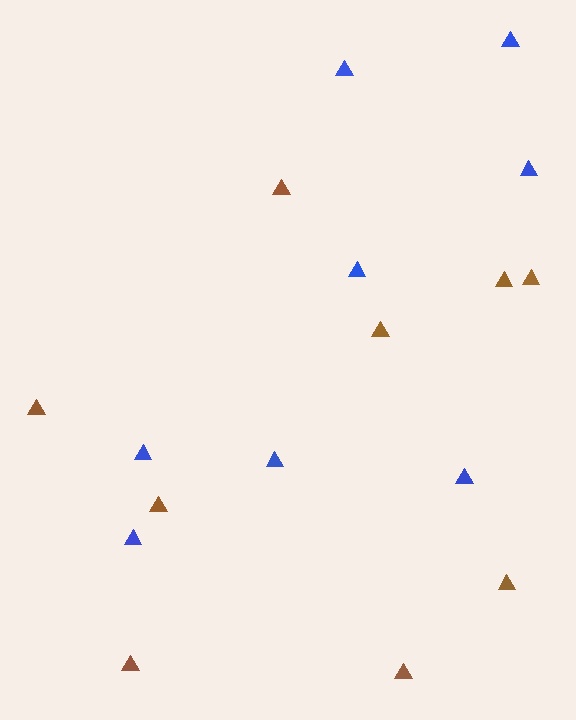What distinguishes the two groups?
There are 2 groups: one group of blue triangles (8) and one group of brown triangles (9).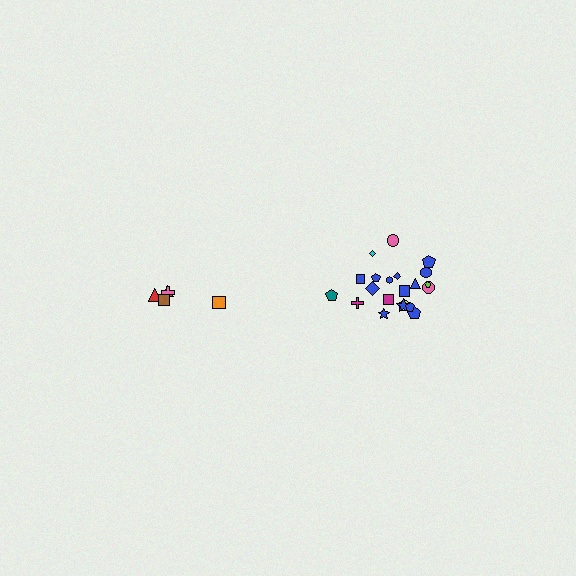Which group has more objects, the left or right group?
The right group.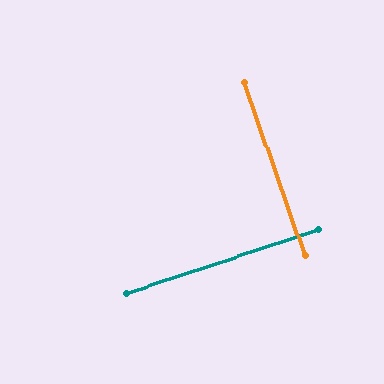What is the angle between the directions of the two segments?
Approximately 89 degrees.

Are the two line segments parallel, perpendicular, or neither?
Perpendicular — they meet at approximately 89°.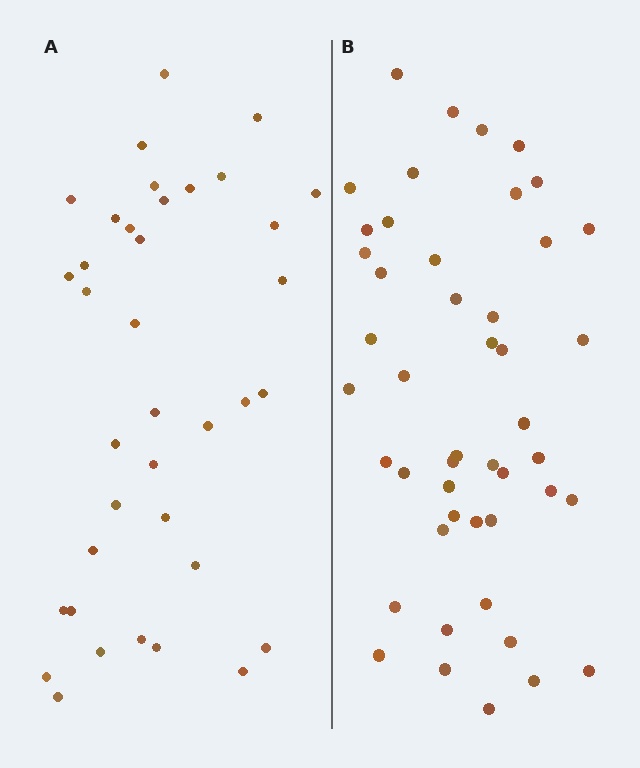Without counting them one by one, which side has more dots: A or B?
Region B (the right region) has more dots.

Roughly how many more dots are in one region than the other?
Region B has roughly 10 or so more dots than region A.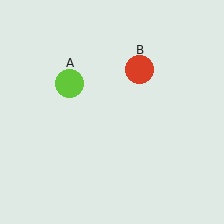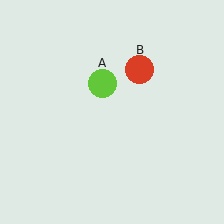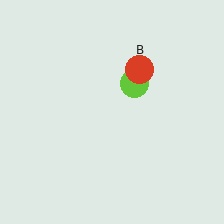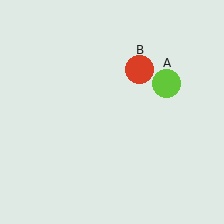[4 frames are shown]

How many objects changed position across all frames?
1 object changed position: lime circle (object A).